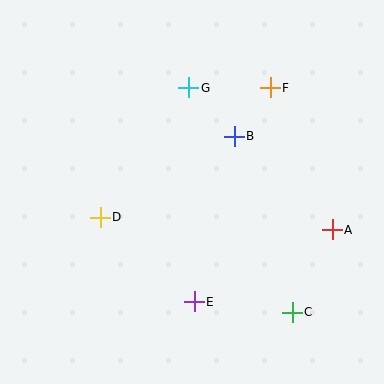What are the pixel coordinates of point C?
Point C is at (292, 312).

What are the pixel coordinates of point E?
Point E is at (194, 302).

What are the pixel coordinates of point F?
Point F is at (270, 88).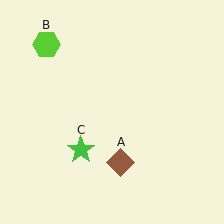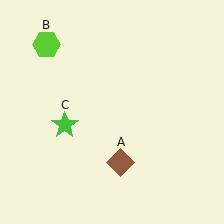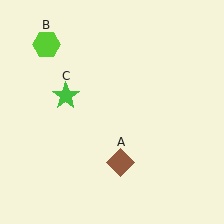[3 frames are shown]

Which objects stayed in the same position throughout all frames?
Brown diamond (object A) and lime hexagon (object B) remained stationary.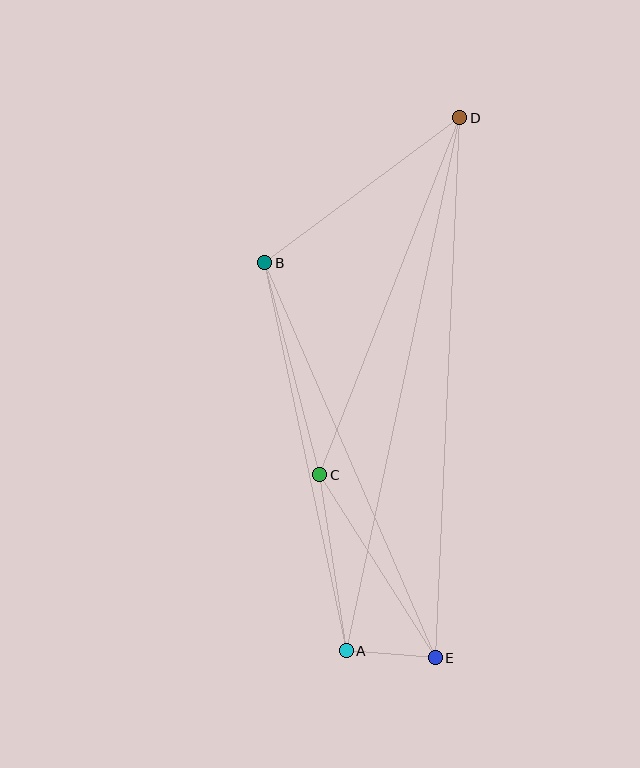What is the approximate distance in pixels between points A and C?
The distance between A and C is approximately 178 pixels.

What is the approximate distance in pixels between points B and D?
The distance between B and D is approximately 243 pixels.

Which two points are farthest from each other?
Points A and D are farthest from each other.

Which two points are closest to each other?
Points A and E are closest to each other.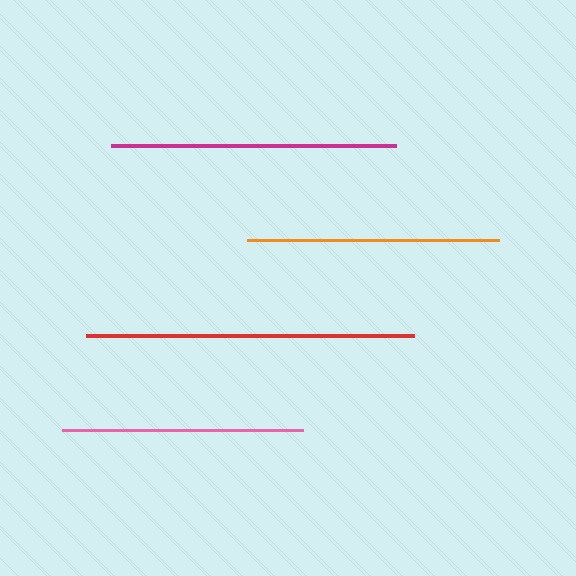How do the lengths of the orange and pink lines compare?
The orange and pink lines are approximately the same length.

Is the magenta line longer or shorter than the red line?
The red line is longer than the magenta line.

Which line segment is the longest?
The red line is the longest at approximately 328 pixels.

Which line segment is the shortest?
The pink line is the shortest at approximately 241 pixels.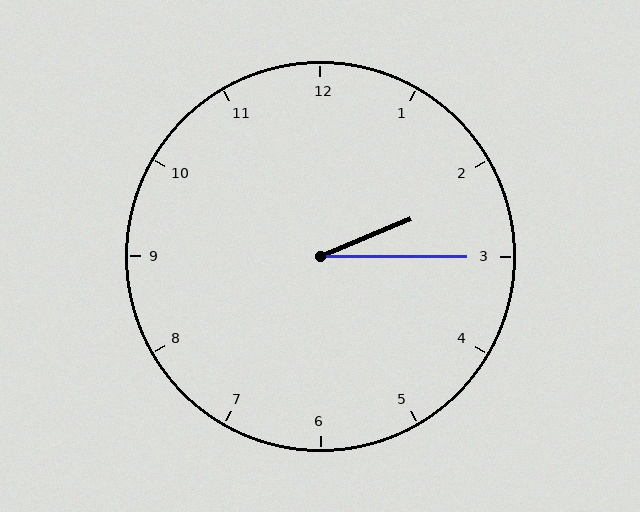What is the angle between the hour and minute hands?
Approximately 22 degrees.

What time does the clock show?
2:15.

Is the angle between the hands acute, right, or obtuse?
It is acute.